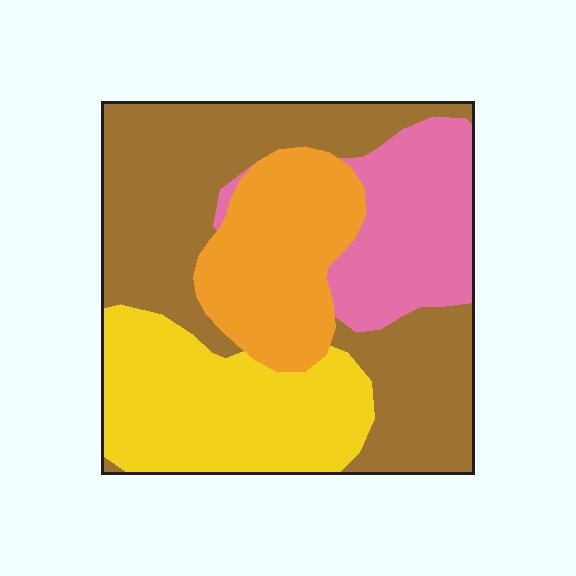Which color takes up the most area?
Brown, at roughly 40%.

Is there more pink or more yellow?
Yellow.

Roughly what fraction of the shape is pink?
Pink takes up about one sixth (1/6) of the shape.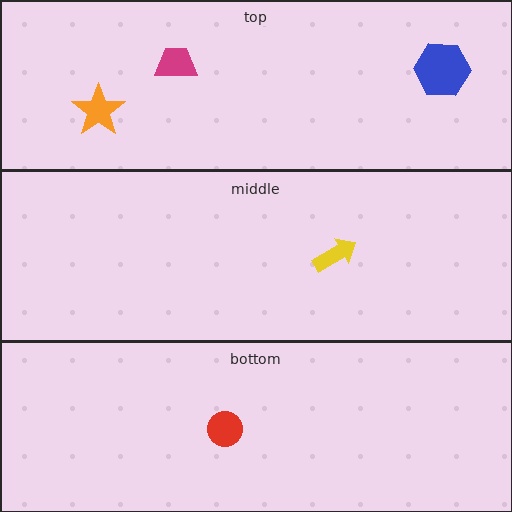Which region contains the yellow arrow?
The middle region.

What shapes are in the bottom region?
The red circle.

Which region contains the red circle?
The bottom region.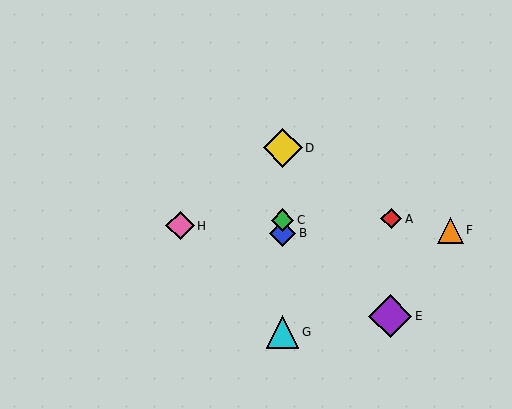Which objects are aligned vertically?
Objects B, C, D, G are aligned vertically.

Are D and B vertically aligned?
Yes, both are at x≈283.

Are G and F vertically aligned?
No, G is at x≈283 and F is at x≈450.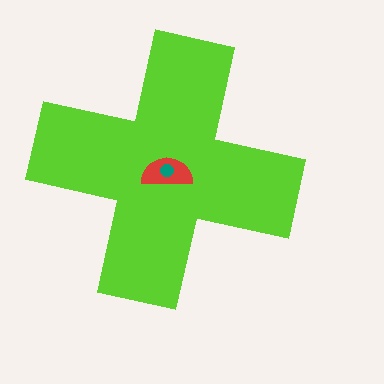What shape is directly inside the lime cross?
The red semicircle.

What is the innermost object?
The teal circle.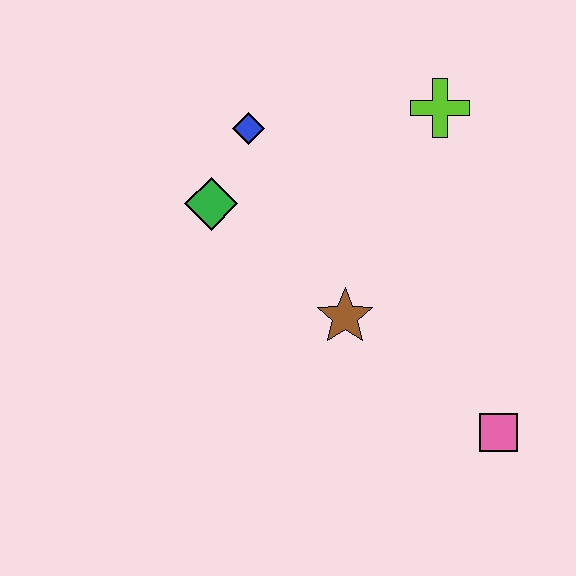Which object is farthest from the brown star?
The lime cross is farthest from the brown star.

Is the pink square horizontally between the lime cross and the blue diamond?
No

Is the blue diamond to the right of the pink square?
No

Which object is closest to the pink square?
The brown star is closest to the pink square.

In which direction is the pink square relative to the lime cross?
The pink square is below the lime cross.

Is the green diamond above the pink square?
Yes